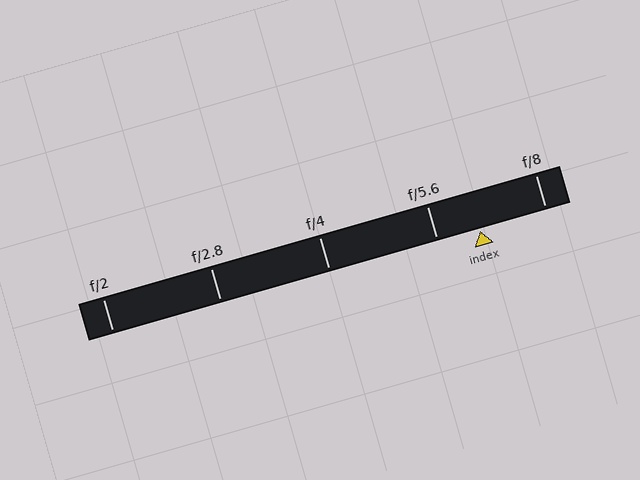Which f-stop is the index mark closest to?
The index mark is closest to f/5.6.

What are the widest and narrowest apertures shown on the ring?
The widest aperture shown is f/2 and the narrowest is f/8.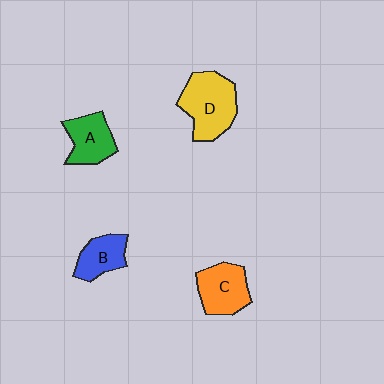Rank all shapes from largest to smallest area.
From largest to smallest: D (yellow), C (orange), A (green), B (blue).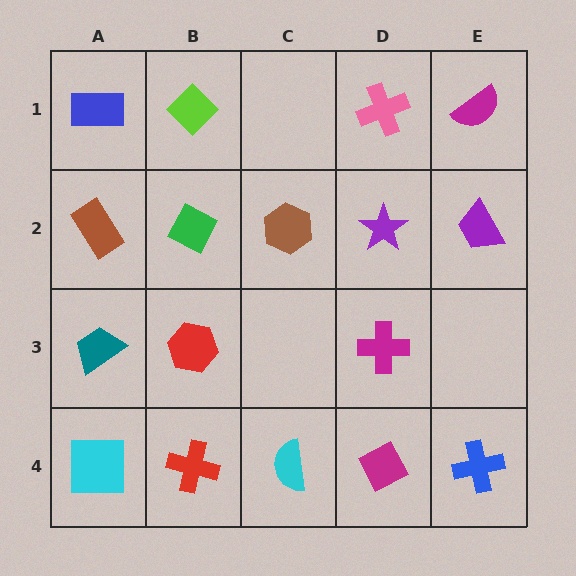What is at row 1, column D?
A pink cross.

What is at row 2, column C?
A brown hexagon.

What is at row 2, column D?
A purple star.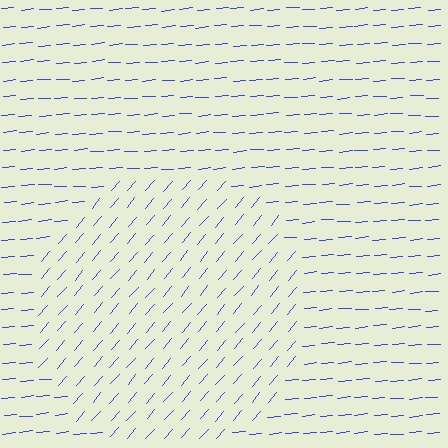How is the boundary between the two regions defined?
The boundary is defined purely by a change in line orientation (approximately 45 degrees difference). All lines are the same color and thickness.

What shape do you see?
I see a circle.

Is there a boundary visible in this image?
Yes, there is a texture boundary formed by a change in line orientation.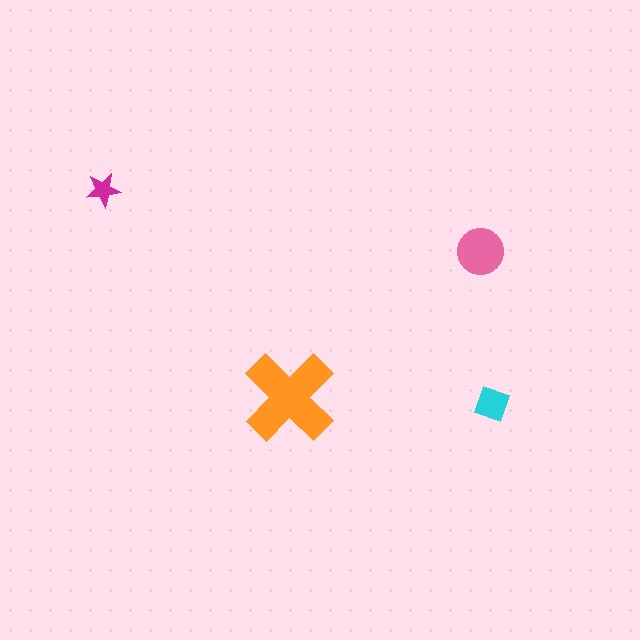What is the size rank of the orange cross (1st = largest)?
1st.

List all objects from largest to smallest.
The orange cross, the pink circle, the cyan diamond, the magenta star.